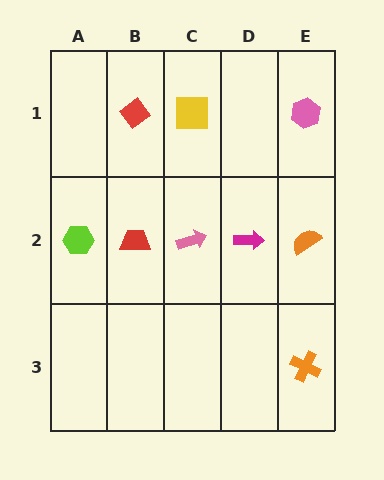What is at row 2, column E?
An orange semicircle.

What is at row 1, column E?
A pink hexagon.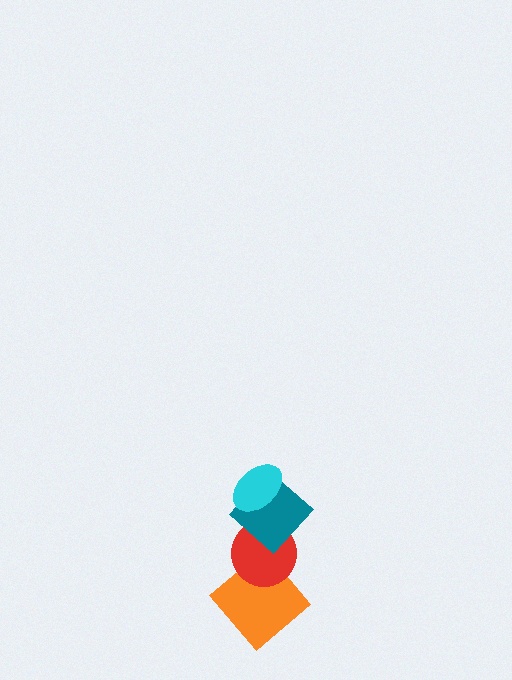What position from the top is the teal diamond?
The teal diamond is 2nd from the top.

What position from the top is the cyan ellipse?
The cyan ellipse is 1st from the top.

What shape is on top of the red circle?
The teal diamond is on top of the red circle.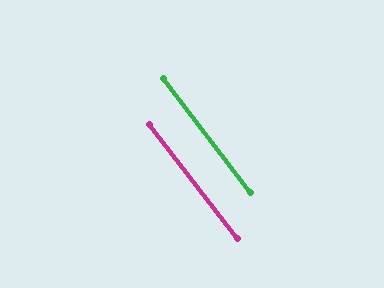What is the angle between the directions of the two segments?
Approximately 0 degrees.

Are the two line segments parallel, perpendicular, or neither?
Parallel — their directions differ by only 0.4°.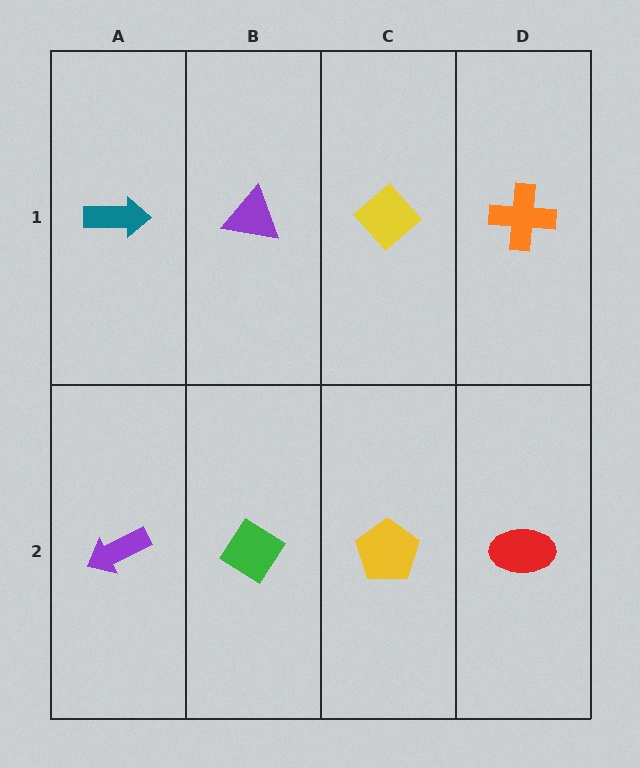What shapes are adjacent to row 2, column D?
An orange cross (row 1, column D), a yellow pentagon (row 2, column C).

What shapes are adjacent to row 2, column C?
A yellow diamond (row 1, column C), a green diamond (row 2, column B), a red ellipse (row 2, column D).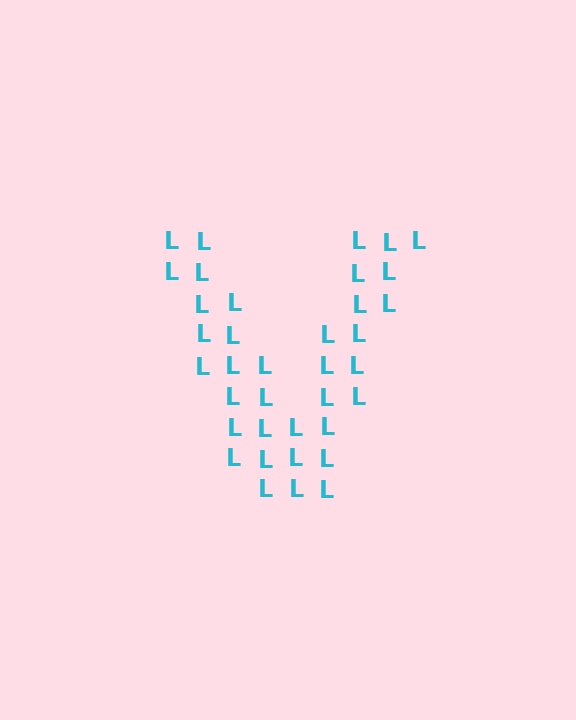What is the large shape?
The large shape is the letter V.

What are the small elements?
The small elements are letter L's.